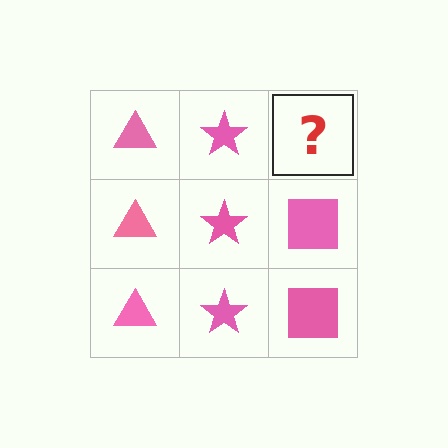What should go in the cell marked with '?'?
The missing cell should contain a pink square.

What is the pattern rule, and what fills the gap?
The rule is that each column has a consistent shape. The gap should be filled with a pink square.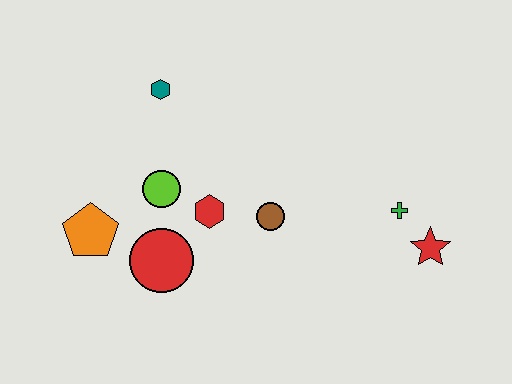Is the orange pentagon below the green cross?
Yes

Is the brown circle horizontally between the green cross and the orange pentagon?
Yes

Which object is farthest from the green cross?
The orange pentagon is farthest from the green cross.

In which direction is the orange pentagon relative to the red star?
The orange pentagon is to the left of the red star.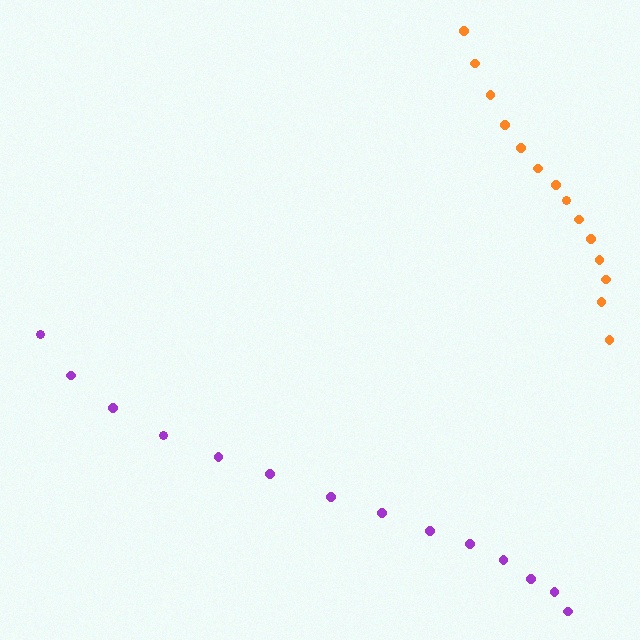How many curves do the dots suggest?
There are 2 distinct paths.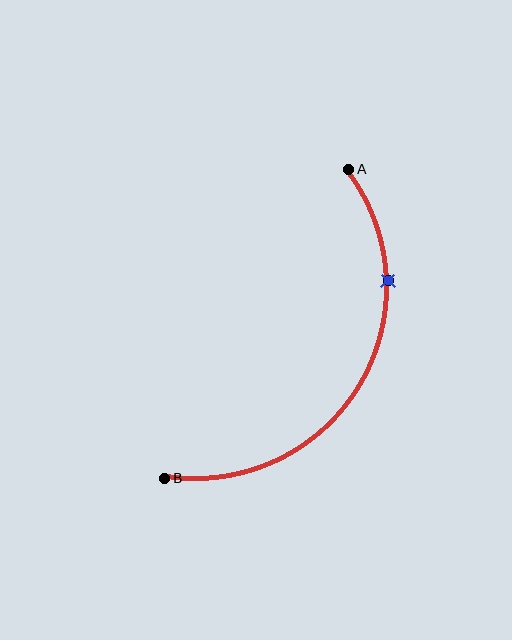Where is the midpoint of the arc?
The arc midpoint is the point on the curve farthest from the straight line joining A and B. It sits to the right of that line.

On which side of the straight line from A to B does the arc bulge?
The arc bulges to the right of the straight line connecting A and B.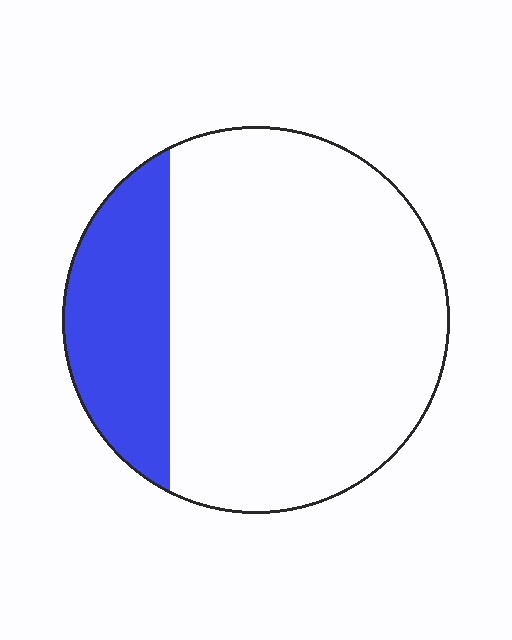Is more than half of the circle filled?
No.